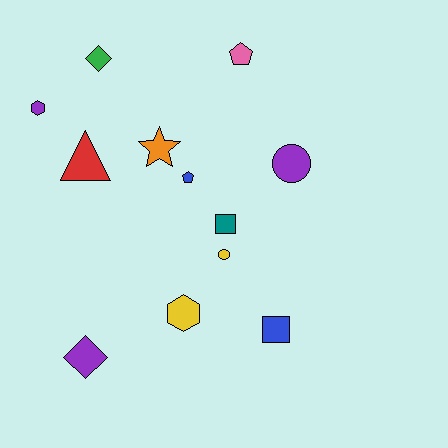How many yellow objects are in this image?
There are 2 yellow objects.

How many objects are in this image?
There are 12 objects.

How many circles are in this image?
There are 2 circles.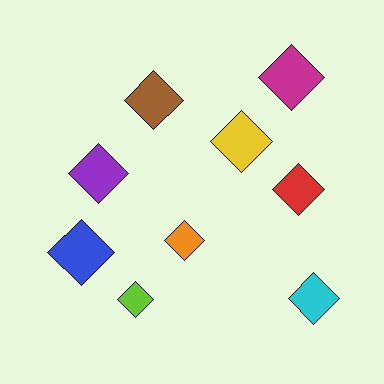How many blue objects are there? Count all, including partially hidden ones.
There is 1 blue object.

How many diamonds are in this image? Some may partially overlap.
There are 9 diamonds.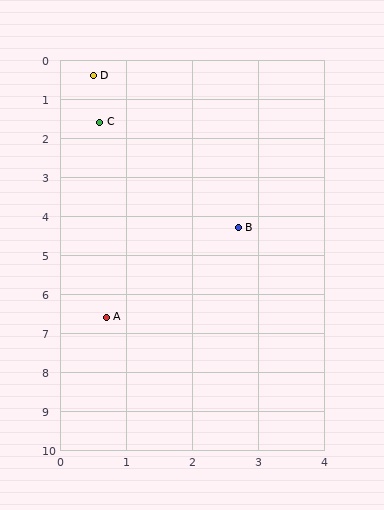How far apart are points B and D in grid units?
Points B and D are about 4.5 grid units apart.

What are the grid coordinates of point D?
Point D is at approximately (0.5, 0.4).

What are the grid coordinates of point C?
Point C is at approximately (0.6, 1.6).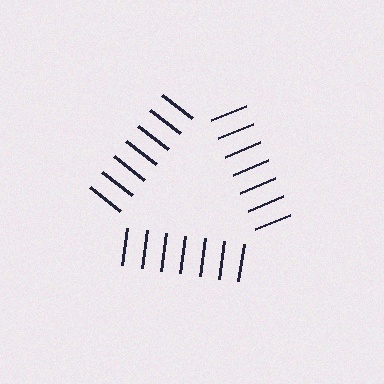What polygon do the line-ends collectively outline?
An illusory triangle — the line segments terminate on its edges but no continuous stroke is drawn.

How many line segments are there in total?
21 — 7 along each of the 3 edges.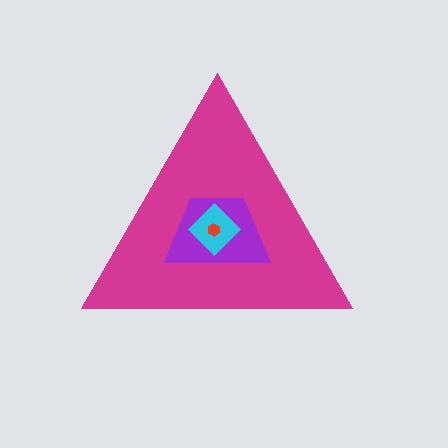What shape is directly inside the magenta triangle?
The purple trapezoid.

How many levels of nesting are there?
4.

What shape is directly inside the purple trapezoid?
The cyan diamond.